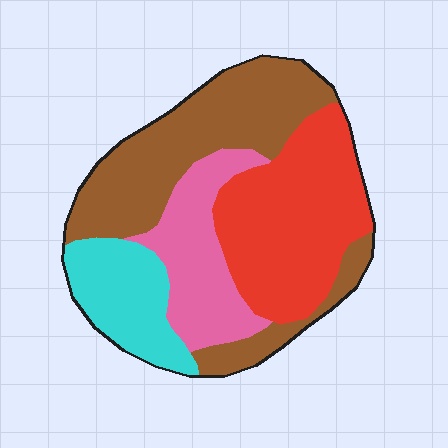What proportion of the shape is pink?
Pink takes up about one sixth (1/6) of the shape.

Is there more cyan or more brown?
Brown.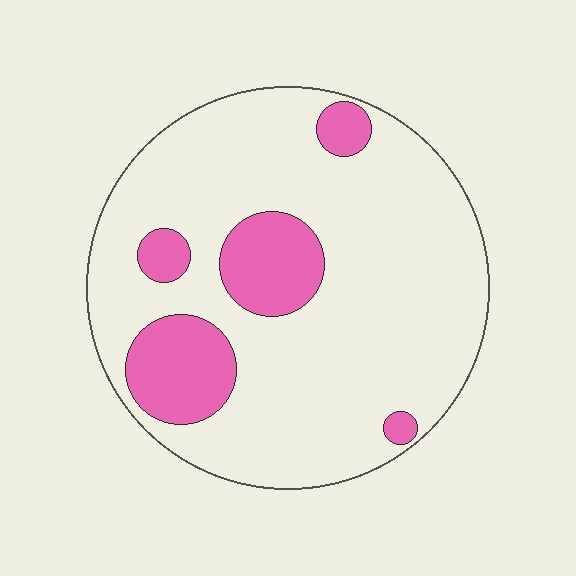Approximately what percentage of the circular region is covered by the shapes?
Approximately 20%.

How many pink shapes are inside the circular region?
5.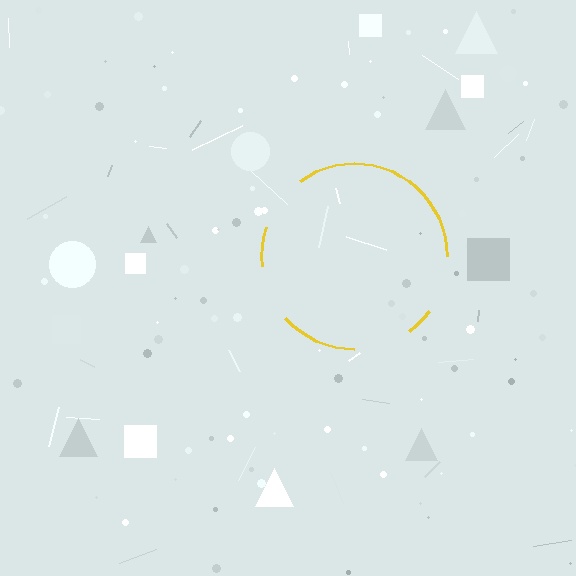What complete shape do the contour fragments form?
The contour fragments form a circle.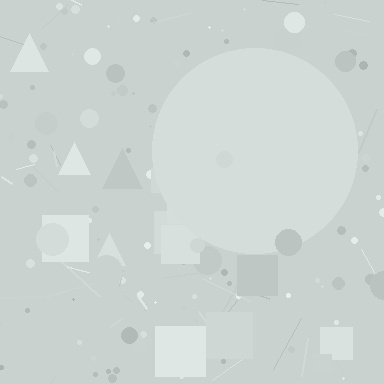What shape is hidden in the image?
A circle is hidden in the image.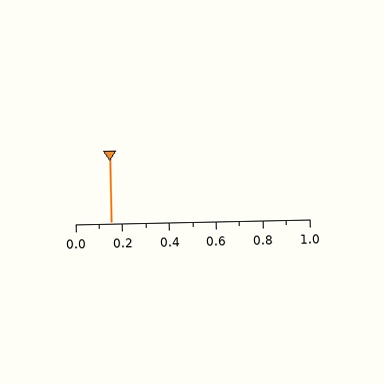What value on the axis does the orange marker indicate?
The marker indicates approximately 0.15.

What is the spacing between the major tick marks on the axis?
The major ticks are spaced 0.2 apart.